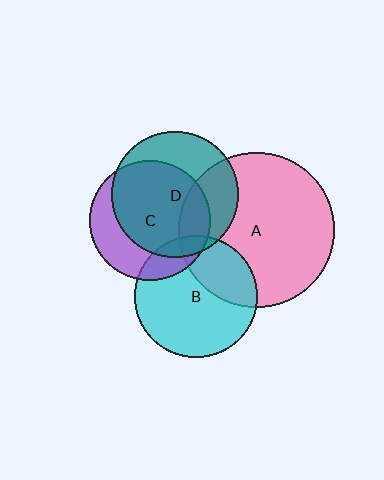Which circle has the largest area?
Circle A (pink).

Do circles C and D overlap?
Yes.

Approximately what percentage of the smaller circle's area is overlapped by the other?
Approximately 65%.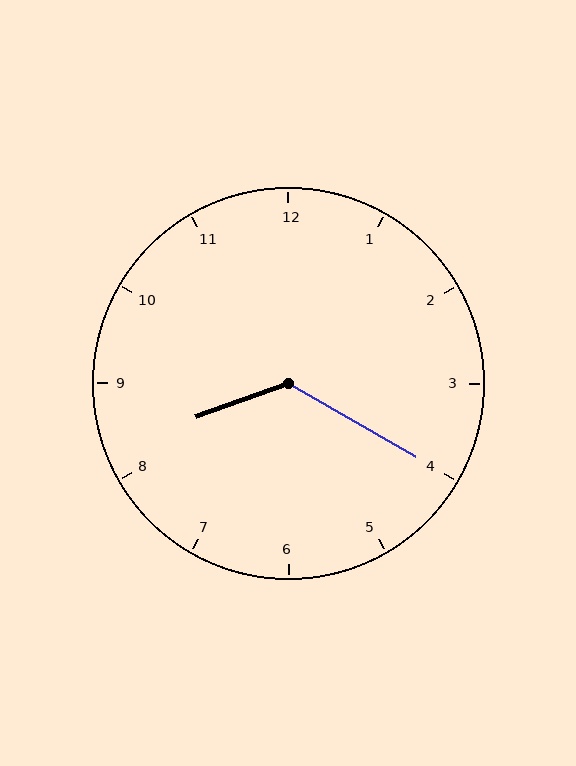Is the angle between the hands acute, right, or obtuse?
It is obtuse.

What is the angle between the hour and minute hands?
Approximately 130 degrees.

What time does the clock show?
8:20.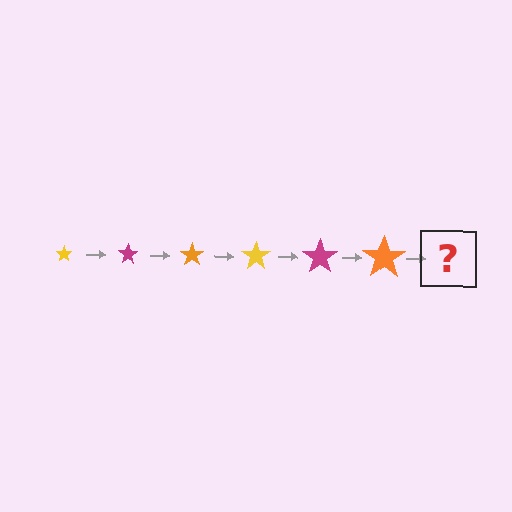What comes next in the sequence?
The next element should be a yellow star, larger than the previous one.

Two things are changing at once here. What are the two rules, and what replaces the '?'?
The two rules are that the star grows larger each step and the color cycles through yellow, magenta, and orange. The '?' should be a yellow star, larger than the previous one.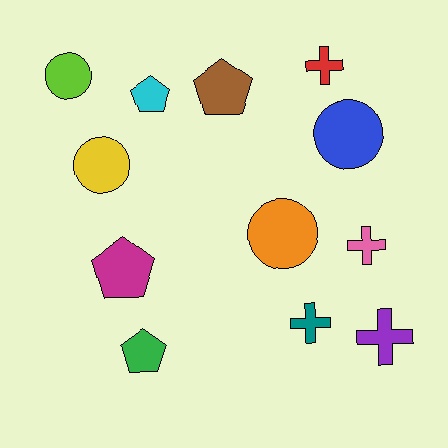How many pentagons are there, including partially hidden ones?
There are 4 pentagons.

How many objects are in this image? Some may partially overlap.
There are 12 objects.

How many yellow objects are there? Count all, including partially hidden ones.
There is 1 yellow object.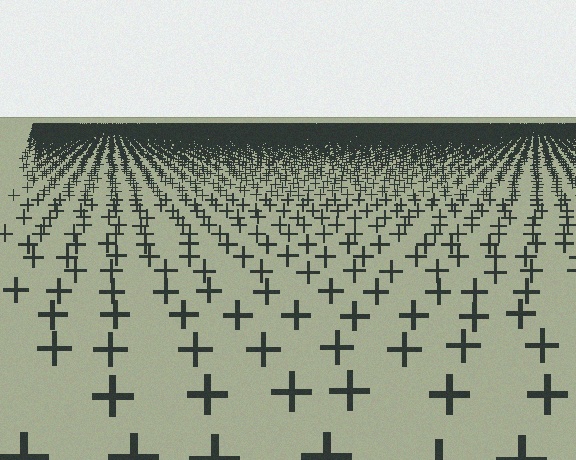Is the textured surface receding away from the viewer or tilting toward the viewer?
The surface is receding away from the viewer. Texture elements get smaller and denser toward the top.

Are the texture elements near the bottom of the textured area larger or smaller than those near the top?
Larger. Near the bottom, elements are closer to the viewer and appear at a bigger on-screen size.